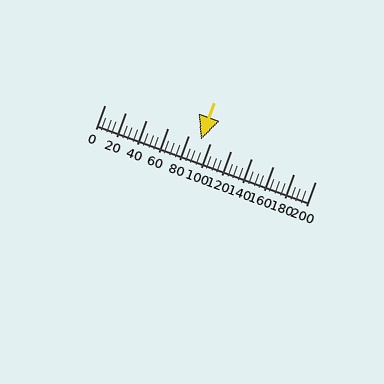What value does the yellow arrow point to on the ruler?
The yellow arrow points to approximately 91.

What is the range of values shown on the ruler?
The ruler shows values from 0 to 200.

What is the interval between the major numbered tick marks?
The major tick marks are spaced 20 units apart.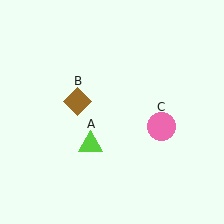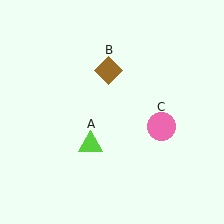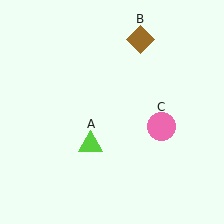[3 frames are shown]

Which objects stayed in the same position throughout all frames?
Lime triangle (object A) and pink circle (object C) remained stationary.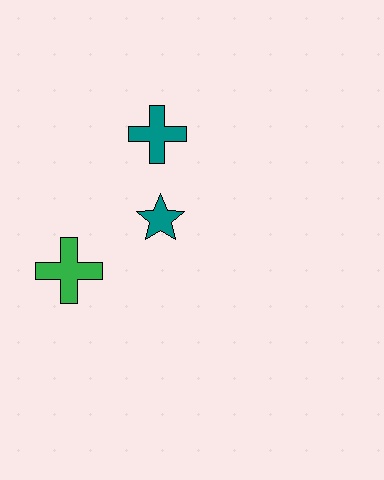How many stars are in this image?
There is 1 star.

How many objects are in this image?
There are 3 objects.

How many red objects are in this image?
There are no red objects.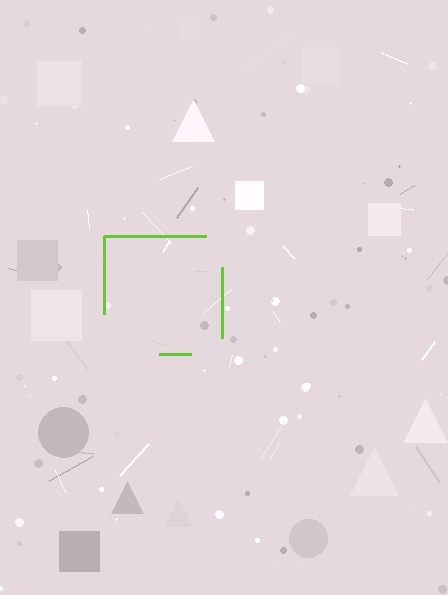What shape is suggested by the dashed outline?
The dashed outline suggests a square.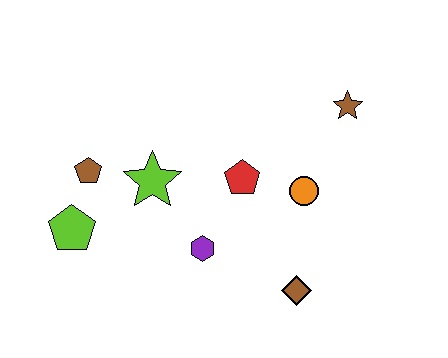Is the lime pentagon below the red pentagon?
Yes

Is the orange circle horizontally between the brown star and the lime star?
Yes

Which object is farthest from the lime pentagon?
The brown star is farthest from the lime pentagon.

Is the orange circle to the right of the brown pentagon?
Yes